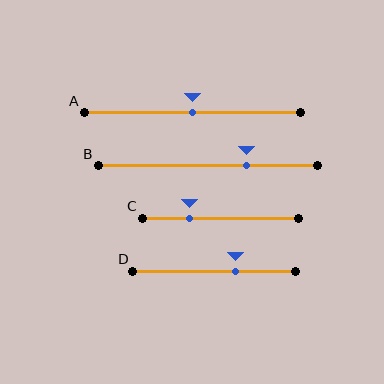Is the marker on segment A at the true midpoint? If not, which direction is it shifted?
Yes, the marker on segment A is at the true midpoint.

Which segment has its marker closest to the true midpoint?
Segment A has its marker closest to the true midpoint.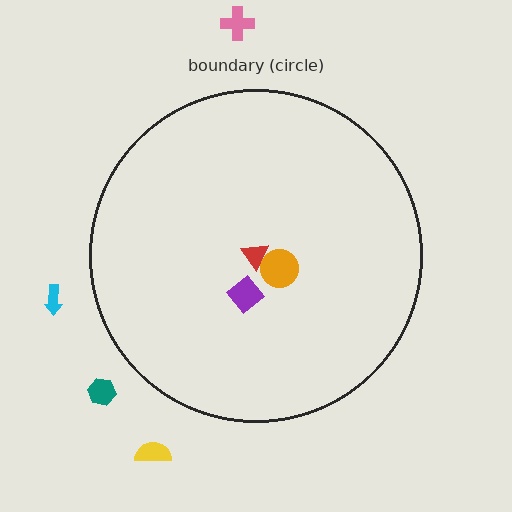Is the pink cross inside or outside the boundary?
Outside.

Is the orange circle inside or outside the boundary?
Inside.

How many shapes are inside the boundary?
3 inside, 4 outside.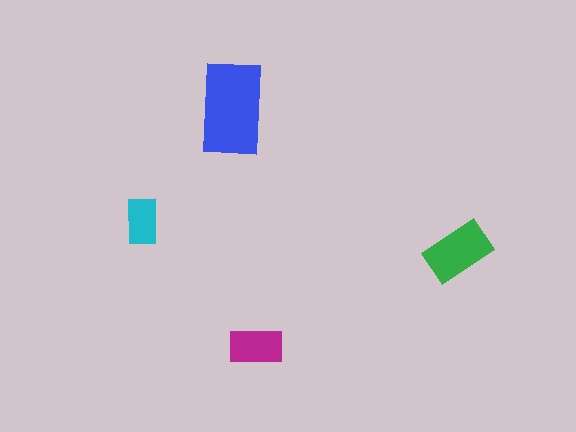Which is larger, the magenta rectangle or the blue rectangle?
The blue one.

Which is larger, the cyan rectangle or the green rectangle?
The green one.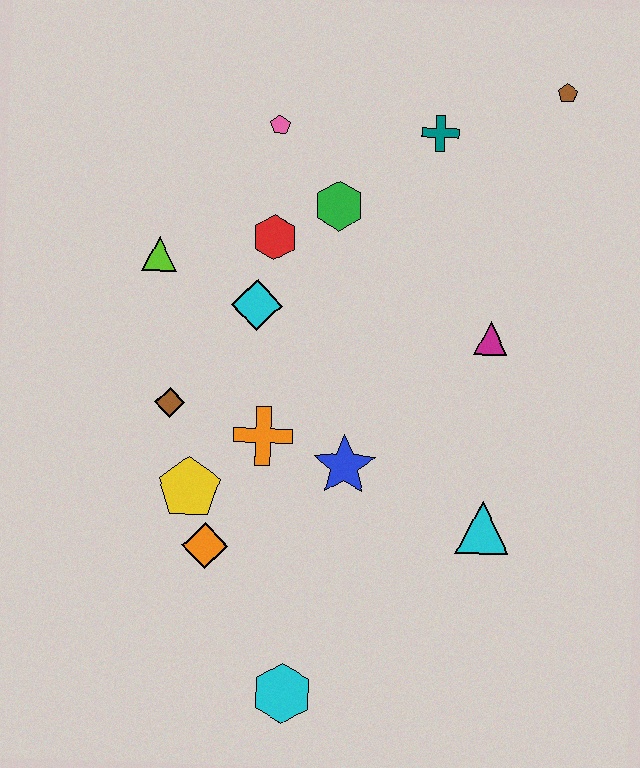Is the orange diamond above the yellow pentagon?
No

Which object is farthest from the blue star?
The brown pentagon is farthest from the blue star.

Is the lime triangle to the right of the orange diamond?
No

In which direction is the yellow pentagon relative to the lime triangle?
The yellow pentagon is below the lime triangle.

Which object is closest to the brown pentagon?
The teal cross is closest to the brown pentagon.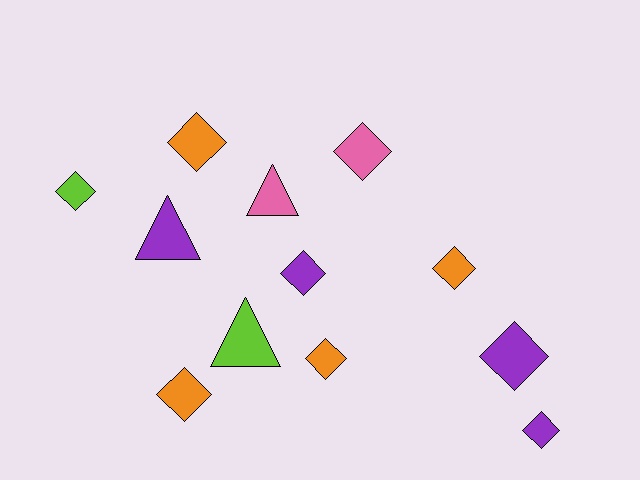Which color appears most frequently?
Orange, with 4 objects.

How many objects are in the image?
There are 12 objects.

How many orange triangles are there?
There are no orange triangles.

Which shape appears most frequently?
Diamond, with 9 objects.